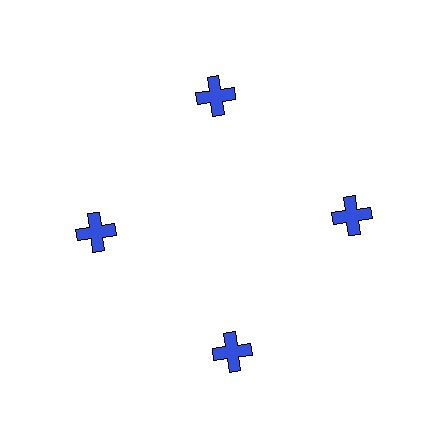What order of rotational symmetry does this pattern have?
This pattern has 4-fold rotational symmetry.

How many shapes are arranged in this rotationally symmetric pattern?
There are 4 shapes, arranged in 4 groups of 1.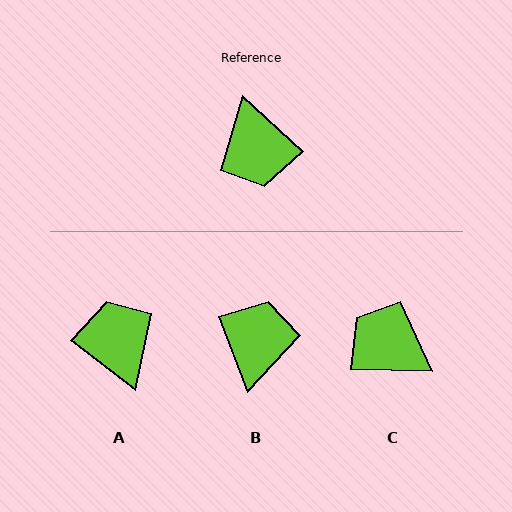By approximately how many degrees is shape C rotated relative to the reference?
Approximately 139 degrees clockwise.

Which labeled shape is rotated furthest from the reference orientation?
A, about 175 degrees away.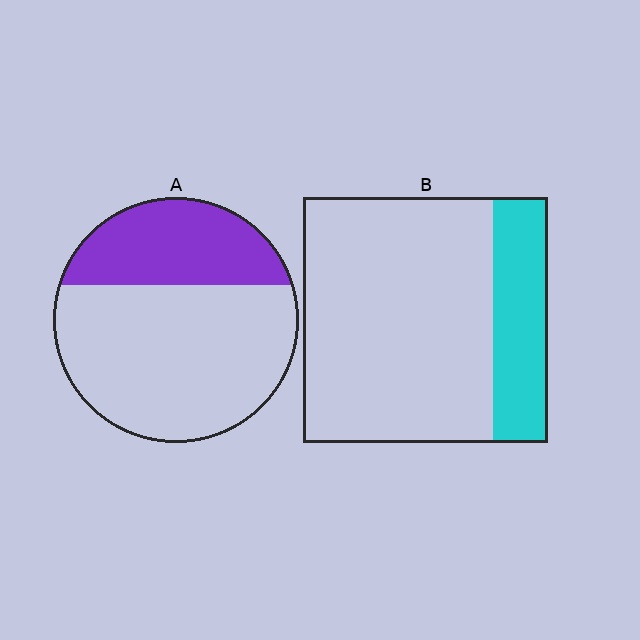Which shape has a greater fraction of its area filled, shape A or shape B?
Shape A.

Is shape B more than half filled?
No.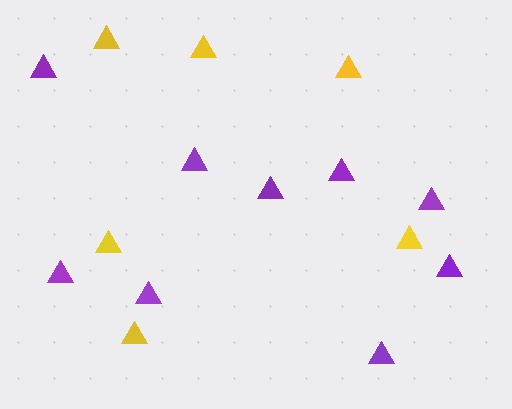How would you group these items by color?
There are 2 groups: one group of purple triangles (9) and one group of yellow triangles (6).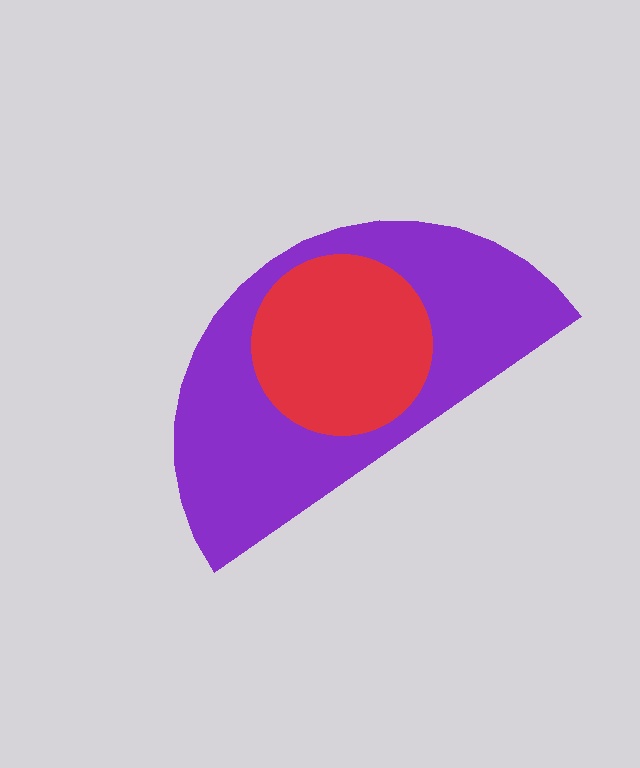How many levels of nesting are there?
2.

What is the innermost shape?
The red circle.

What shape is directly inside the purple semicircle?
The red circle.